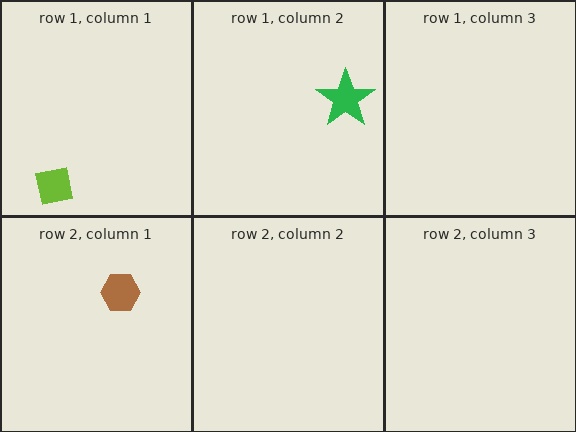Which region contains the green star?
The row 1, column 2 region.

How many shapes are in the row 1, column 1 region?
1.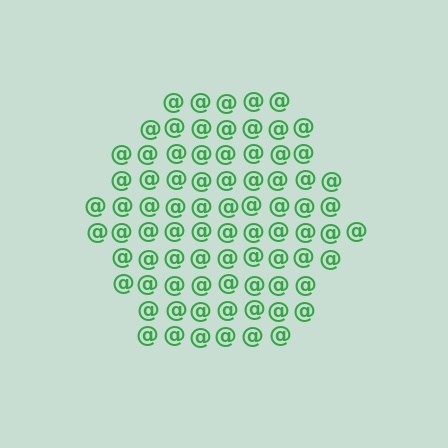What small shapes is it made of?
It is made of small at signs.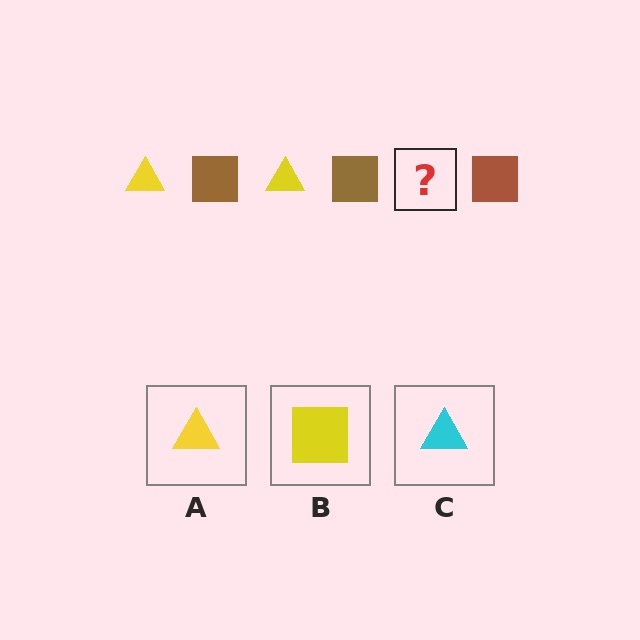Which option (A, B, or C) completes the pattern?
A.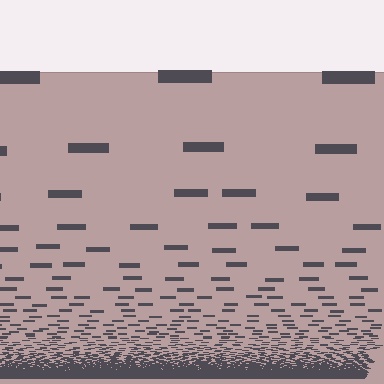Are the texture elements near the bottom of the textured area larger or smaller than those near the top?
Smaller. The gradient is inverted — elements near the bottom are smaller and denser.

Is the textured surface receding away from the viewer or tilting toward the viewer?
The surface appears to tilt toward the viewer. Texture elements get larger and sparser toward the top.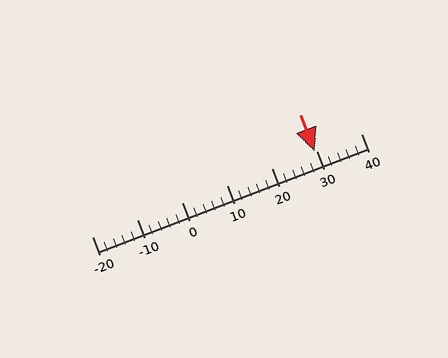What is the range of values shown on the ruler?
The ruler shows values from -20 to 40.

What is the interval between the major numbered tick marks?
The major tick marks are spaced 10 units apart.